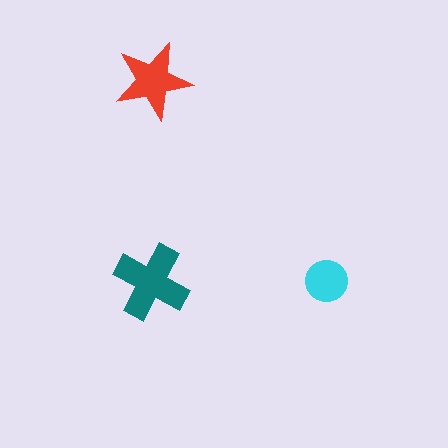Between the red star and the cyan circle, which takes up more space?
The red star.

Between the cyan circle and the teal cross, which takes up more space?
The teal cross.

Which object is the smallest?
The cyan circle.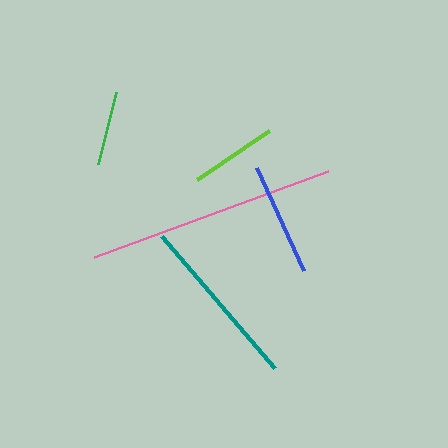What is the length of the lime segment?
The lime segment is approximately 87 pixels long.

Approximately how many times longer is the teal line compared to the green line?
The teal line is approximately 2.3 times the length of the green line.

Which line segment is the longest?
The pink line is the longest at approximately 250 pixels.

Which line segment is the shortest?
The green line is the shortest at approximately 75 pixels.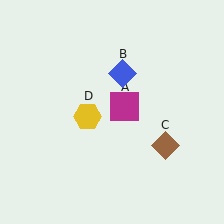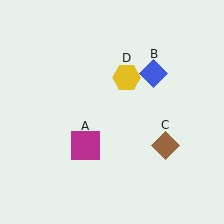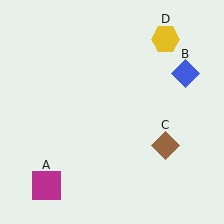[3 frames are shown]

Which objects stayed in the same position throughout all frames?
Brown diamond (object C) remained stationary.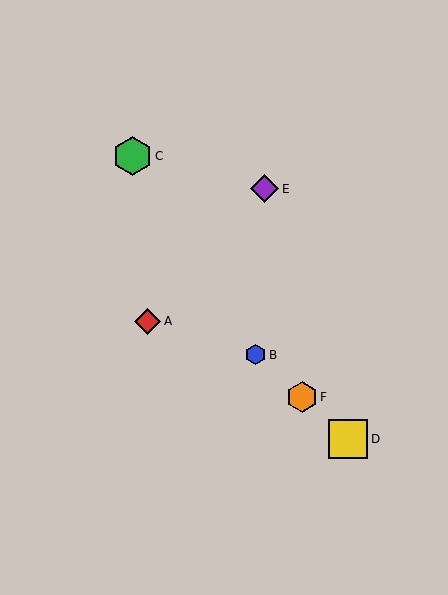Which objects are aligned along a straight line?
Objects B, D, F are aligned along a straight line.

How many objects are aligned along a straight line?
3 objects (B, D, F) are aligned along a straight line.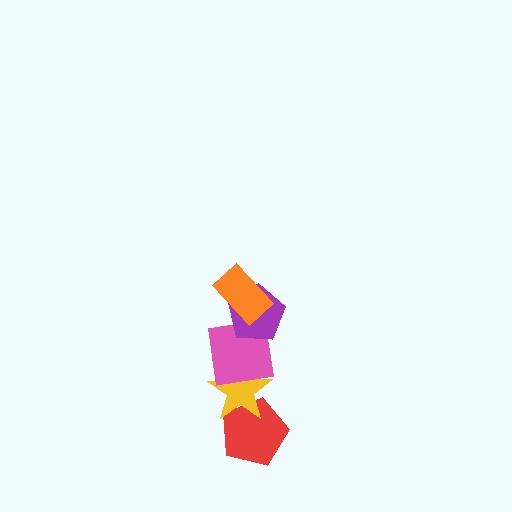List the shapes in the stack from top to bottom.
From top to bottom: the orange rectangle, the purple pentagon, the pink square, the yellow star, the red pentagon.